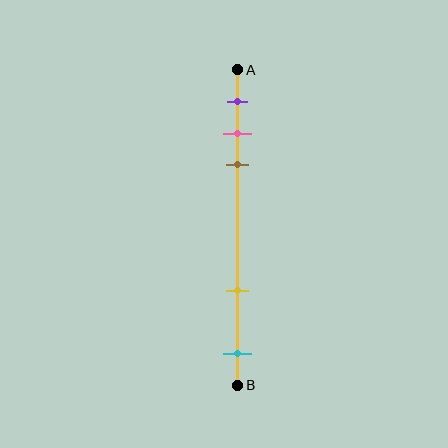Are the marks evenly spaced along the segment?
No, the marks are not evenly spaced.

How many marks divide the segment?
There are 5 marks dividing the segment.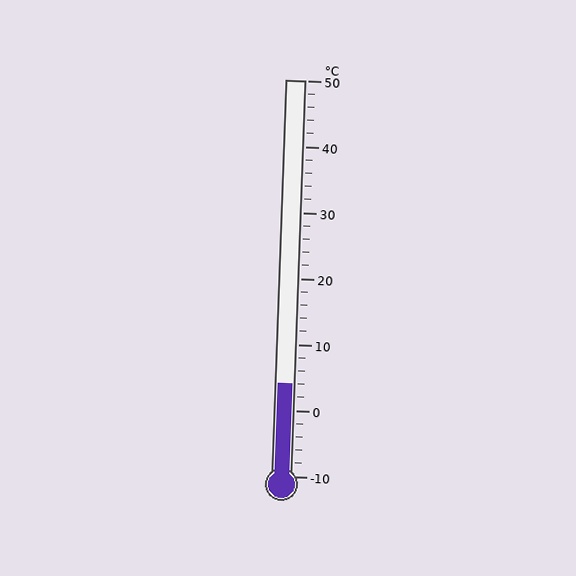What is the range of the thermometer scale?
The thermometer scale ranges from -10°C to 50°C.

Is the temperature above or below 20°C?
The temperature is below 20°C.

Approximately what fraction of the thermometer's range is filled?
The thermometer is filled to approximately 25% of its range.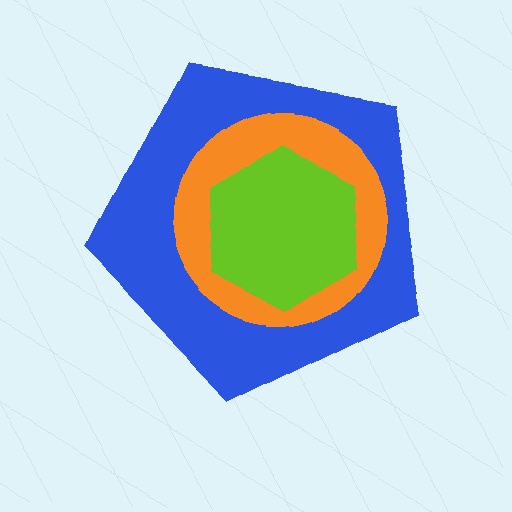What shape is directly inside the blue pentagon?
The orange circle.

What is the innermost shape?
The lime hexagon.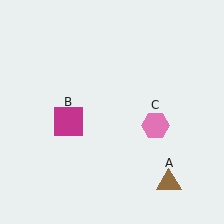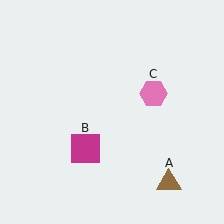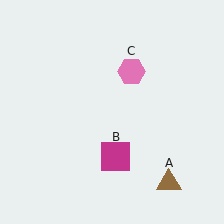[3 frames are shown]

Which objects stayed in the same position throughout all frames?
Brown triangle (object A) remained stationary.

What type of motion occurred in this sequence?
The magenta square (object B), pink hexagon (object C) rotated counterclockwise around the center of the scene.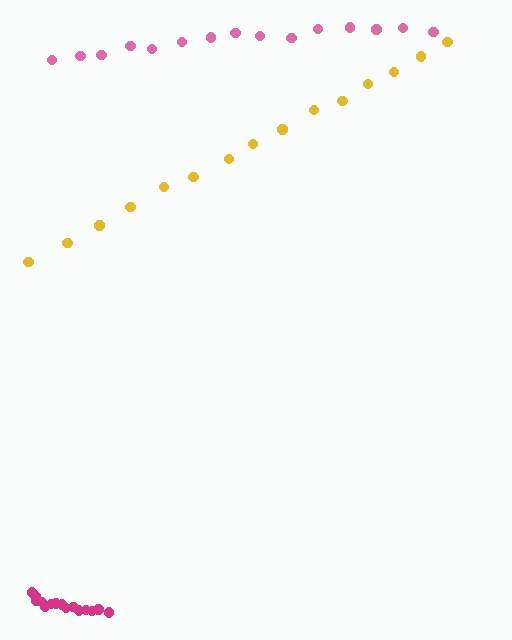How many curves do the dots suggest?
There are 3 distinct paths.